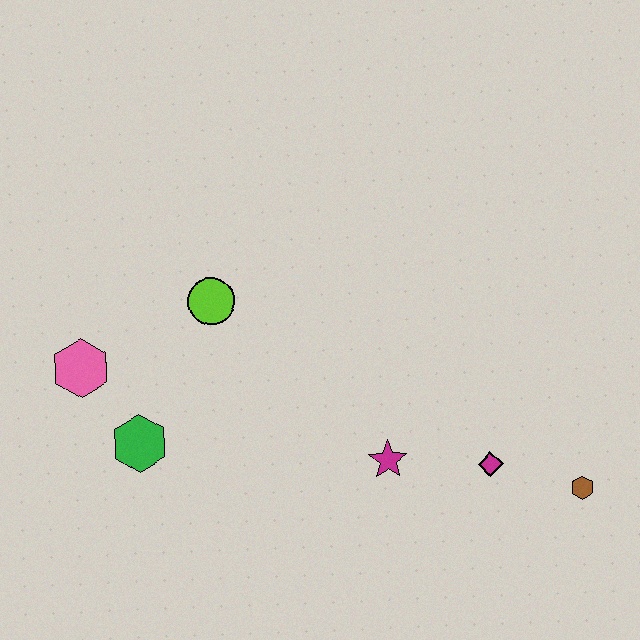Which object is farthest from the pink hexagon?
The brown hexagon is farthest from the pink hexagon.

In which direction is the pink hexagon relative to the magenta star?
The pink hexagon is to the left of the magenta star.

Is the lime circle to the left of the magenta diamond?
Yes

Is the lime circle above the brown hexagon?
Yes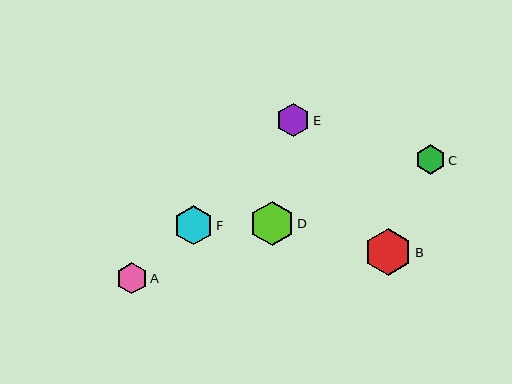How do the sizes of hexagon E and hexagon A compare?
Hexagon E and hexagon A are approximately the same size.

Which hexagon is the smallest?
Hexagon C is the smallest with a size of approximately 30 pixels.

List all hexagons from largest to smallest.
From largest to smallest: B, D, F, E, A, C.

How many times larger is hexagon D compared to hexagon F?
Hexagon D is approximately 1.1 times the size of hexagon F.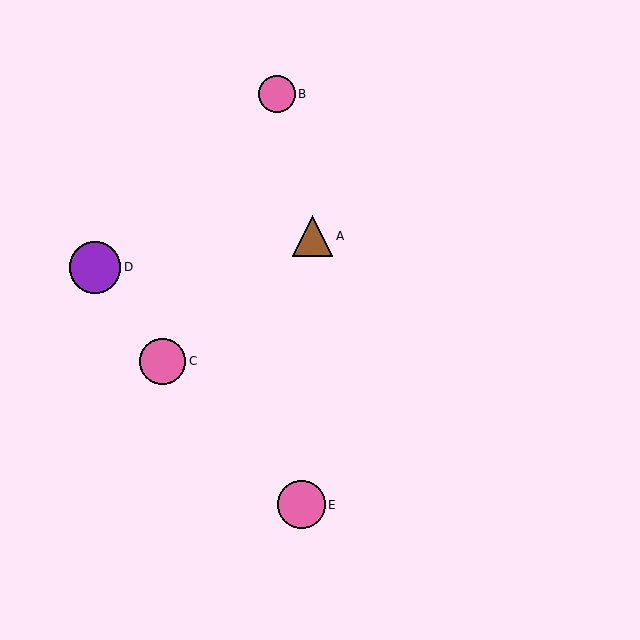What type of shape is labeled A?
Shape A is a brown triangle.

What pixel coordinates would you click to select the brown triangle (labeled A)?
Click at (312, 236) to select the brown triangle A.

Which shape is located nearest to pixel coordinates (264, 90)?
The pink circle (labeled B) at (277, 94) is nearest to that location.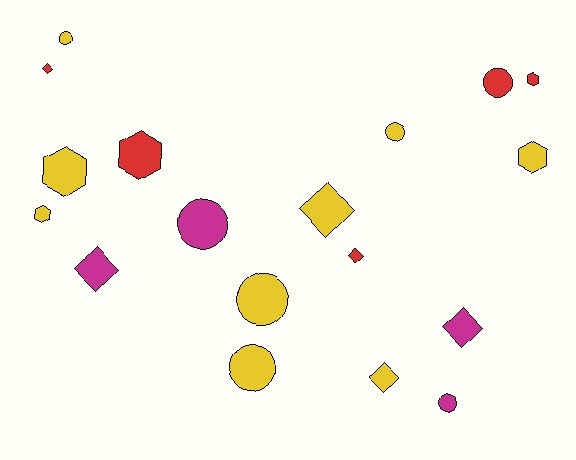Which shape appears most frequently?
Circle, with 7 objects.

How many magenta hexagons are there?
There are no magenta hexagons.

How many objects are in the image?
There are 18 objects.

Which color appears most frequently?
Yellow, with 9 objects.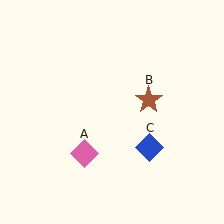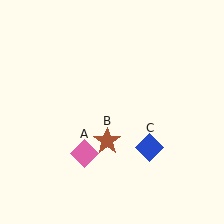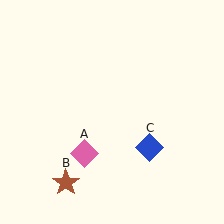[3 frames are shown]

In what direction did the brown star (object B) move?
The brown star (object B) moved down and to the left.